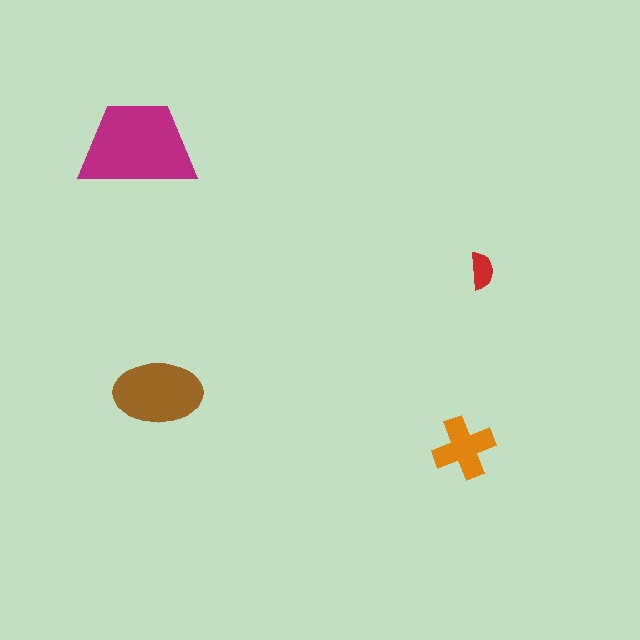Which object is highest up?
The magenta trapezoid is topmost.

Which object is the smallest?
The red semicircle.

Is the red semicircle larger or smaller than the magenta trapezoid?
Smaller.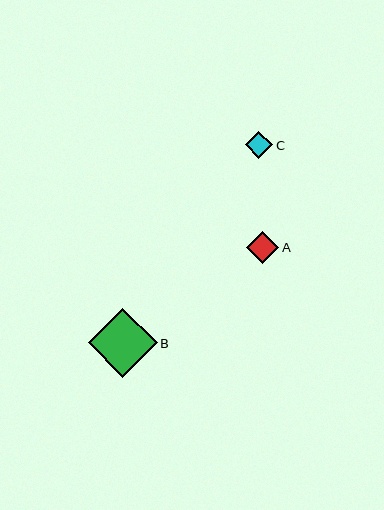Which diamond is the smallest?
Diamond C is the smallest with a size of approximately 27 pixels.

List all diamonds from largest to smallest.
From largest to smallest: B, A, C.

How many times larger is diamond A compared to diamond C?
Diamond A is approximately 1.2 times the size of diamond C.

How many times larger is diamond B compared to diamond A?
Diamond B is approximately 2.2 times the size of diamond A.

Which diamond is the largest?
Diamond B is the largest with a size of approximately 69 pixels.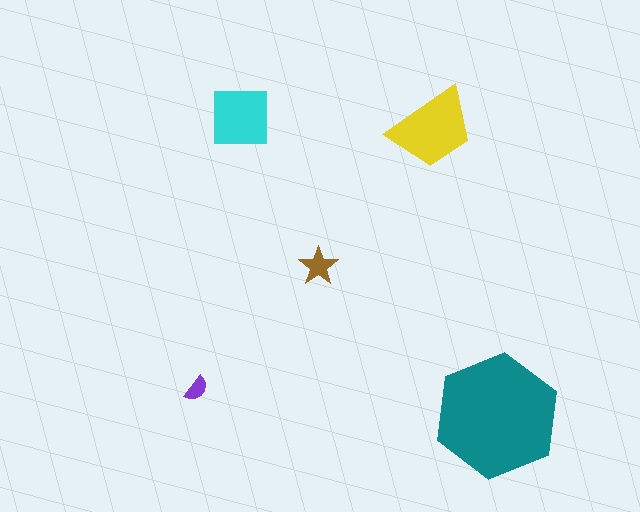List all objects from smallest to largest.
The purple semicircle, the brown star, the cyan square, the yellow trapezoid, the teal hexagon.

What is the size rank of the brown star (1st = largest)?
4th.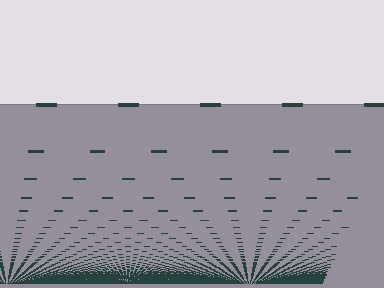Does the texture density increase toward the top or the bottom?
Density increases toward the bottom.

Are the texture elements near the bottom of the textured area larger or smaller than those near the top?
Smaller. The gradient is inverted — elements near the bottom are smaller and denser.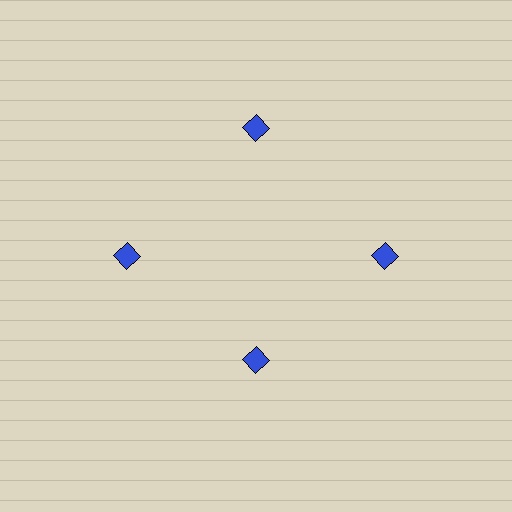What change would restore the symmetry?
The symmetry would be restored by moving it outward, back onto the ring so that all 4 diamonds sit at equal angles and equal distance from the center.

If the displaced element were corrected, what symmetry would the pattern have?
It would have 4-fold rotational symmetry — the pattern would map onto itself every 90 degrees.